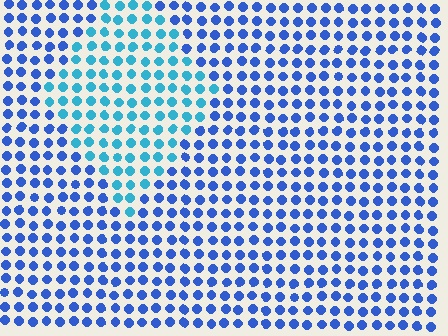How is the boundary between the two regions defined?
The boundary is defined purely by a slight shift in hue (about 33 degrees). Spacing, size, and orientation are identical on both sides.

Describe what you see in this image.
The image is filled with small blue elements in a uniform arrangement. A diamond-shaped region is visible where the elements are tinted to a slightly different hue, forming a subtle color boundary.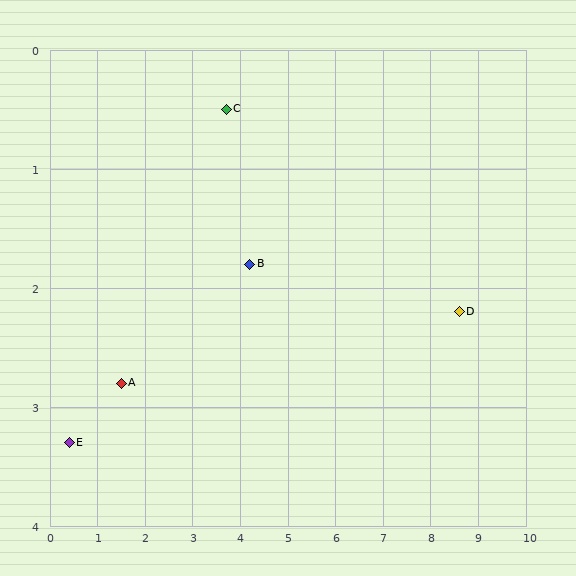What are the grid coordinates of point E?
Point E is at approximately (0.4, 3.3).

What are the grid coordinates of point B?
Point B is at approximately (4.2, 1.8).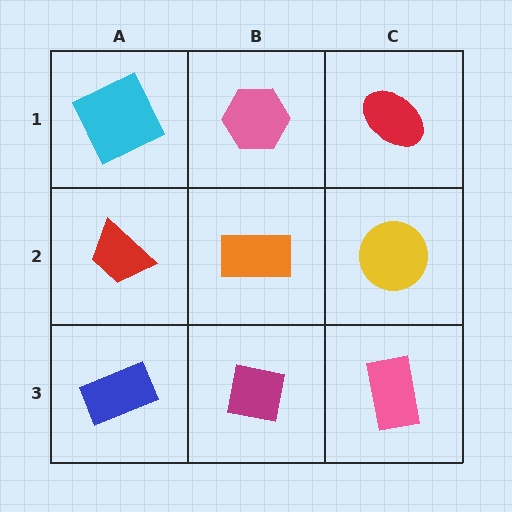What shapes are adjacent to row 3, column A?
A red trapezoid (row 2, column A), a magenta square (row 3, column B).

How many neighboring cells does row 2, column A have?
3.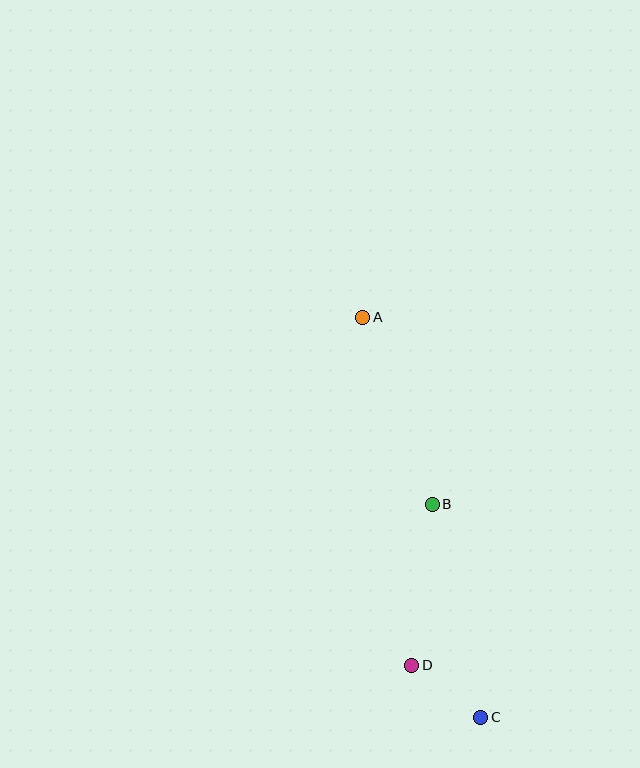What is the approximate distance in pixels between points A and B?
The distance between A and B is approximately 200 pixels.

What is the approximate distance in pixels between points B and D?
The distance between B and D is approximately 162 pixels.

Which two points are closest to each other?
Points C and D are closest to each other.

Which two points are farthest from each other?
Points A and C are farthest from each other.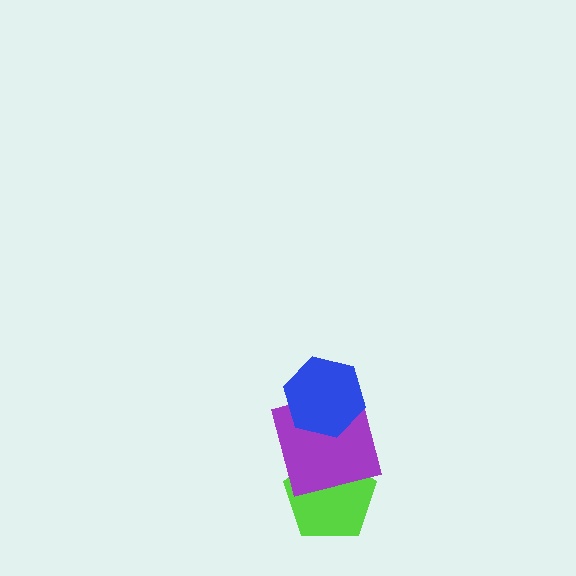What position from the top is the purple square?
The purple square is 2nd from the top.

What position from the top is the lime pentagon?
The lime pentagon is 3rd from the top.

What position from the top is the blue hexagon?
The blue hexagon is 1st from the top.